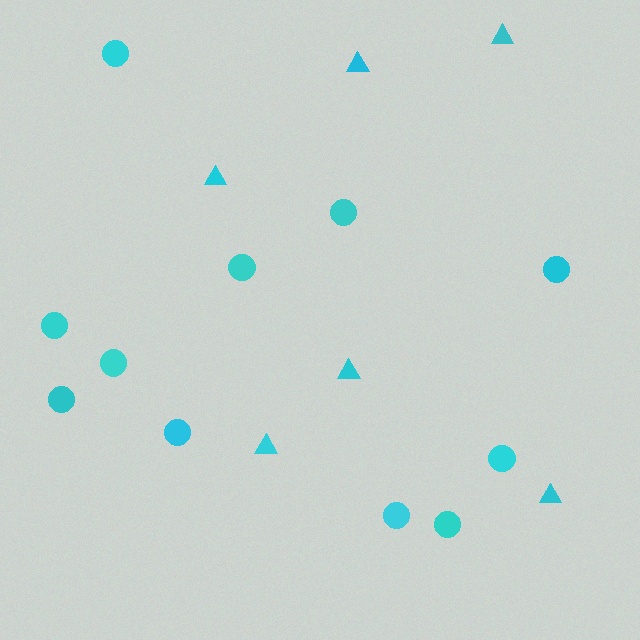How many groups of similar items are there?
There are 2 groups: one group of triangles (6) and one group of circles (11).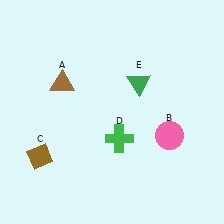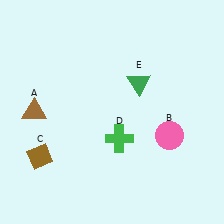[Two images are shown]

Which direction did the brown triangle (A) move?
The brown triangle (A) moved left.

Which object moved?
The brown triangle (A) moved left.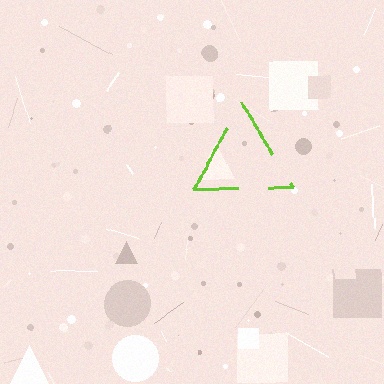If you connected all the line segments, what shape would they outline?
They would outline a triangle.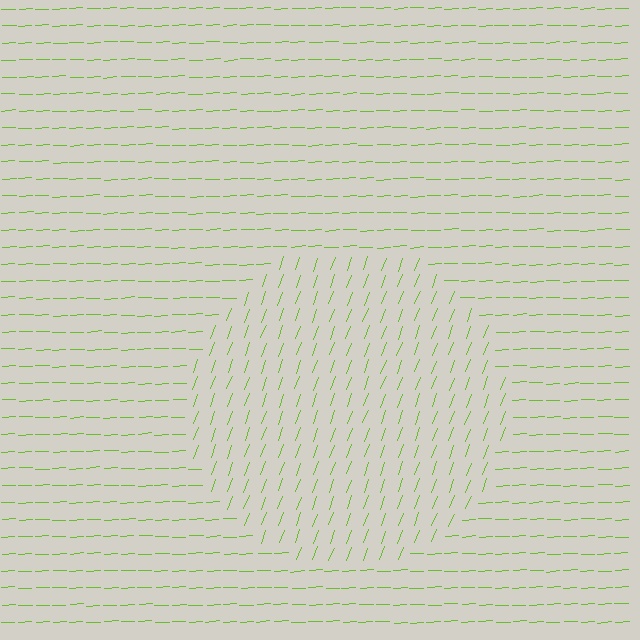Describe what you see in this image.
The image is filled with small lime line segments. A circle region in the image has lines oriented differently from the surrounding lines, creating a visible texture boundary.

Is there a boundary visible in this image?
Yes, there is a texture boundary formed by a change in line orientation.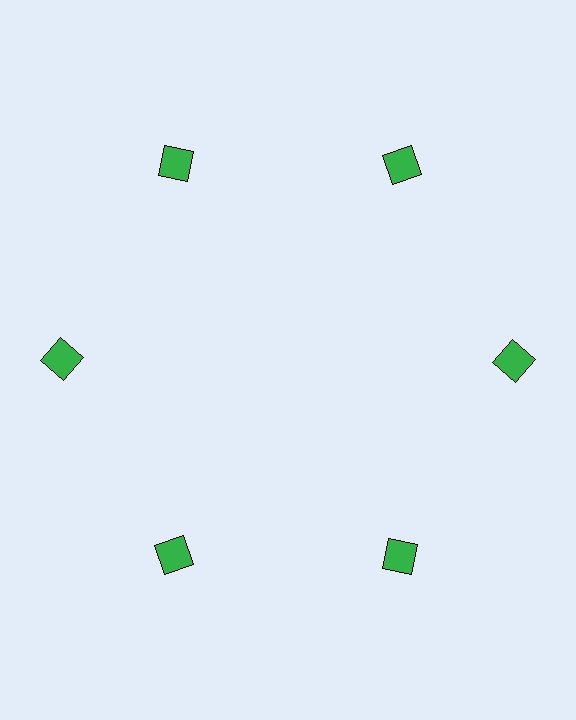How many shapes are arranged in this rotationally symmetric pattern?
There are 6 shapes, arranged in 6 groups of 1.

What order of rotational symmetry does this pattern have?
This pattern has 6-fold rotational symmetry.